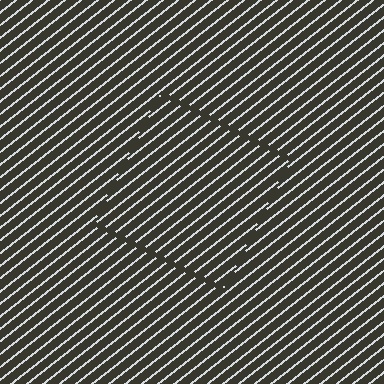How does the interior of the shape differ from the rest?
The interior of the shape contains the same grating, shifted by half a period — the contour is defined by the phase discontinuity where line-ends from the inner and outer gratings abut.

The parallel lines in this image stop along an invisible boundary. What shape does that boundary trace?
An illusory square. The interior of the shape contains the same grating, shifted by half a period — the contour is defined by the phase discontinuity where line-ends from the inner and outer gratings abut.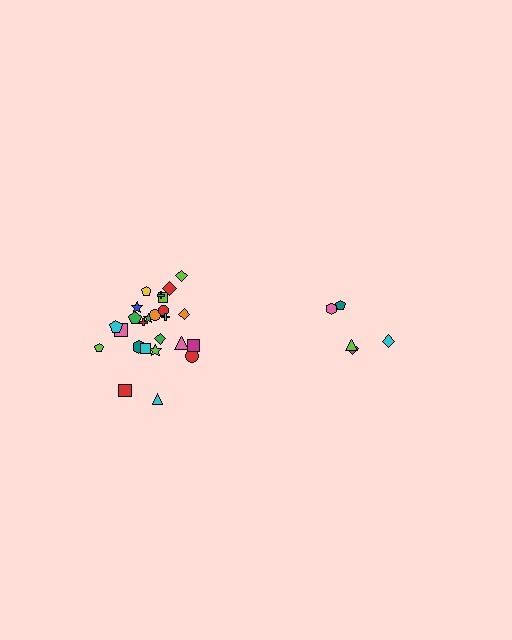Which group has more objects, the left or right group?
The left group.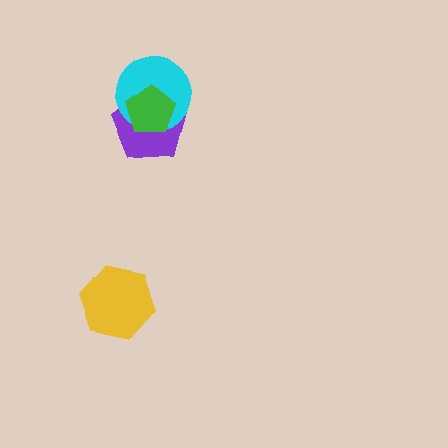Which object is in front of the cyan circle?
The green pentagon is in front of the cyan circle.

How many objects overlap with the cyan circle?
2 objects overlap with the cyan circle.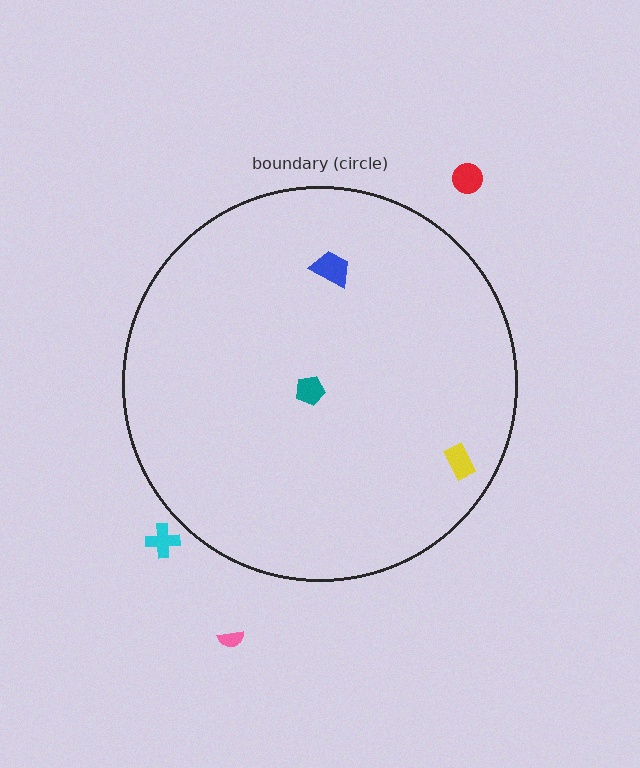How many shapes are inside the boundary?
3 inside, 3 outside.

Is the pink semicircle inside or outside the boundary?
Outside.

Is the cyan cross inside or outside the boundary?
Outside.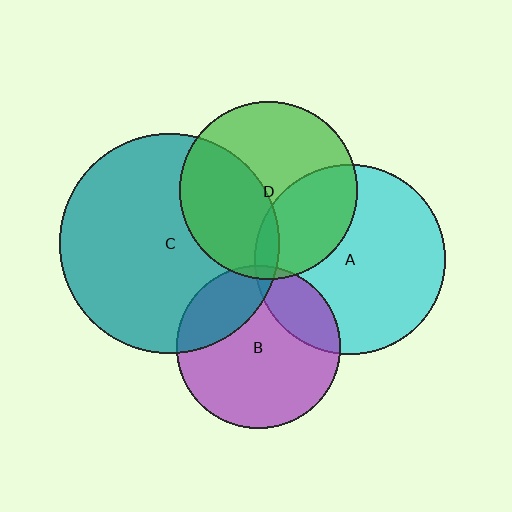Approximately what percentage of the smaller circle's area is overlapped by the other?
Approximately 25%.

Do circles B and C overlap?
Yes.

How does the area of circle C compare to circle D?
Approximately 1.5 times.